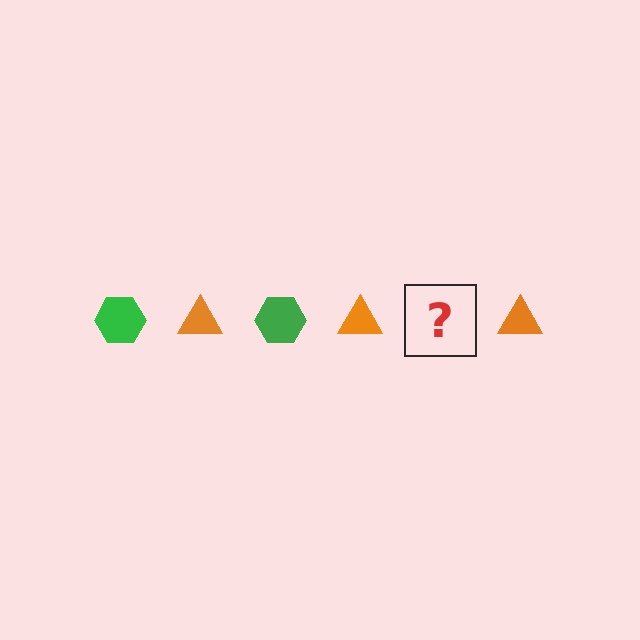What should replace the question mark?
The question mark should be replaced with a green hexagon.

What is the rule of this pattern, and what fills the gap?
The rule is that the pattern alternates between green hexagon and orange triangle. The gap should be filled with a green hexagon.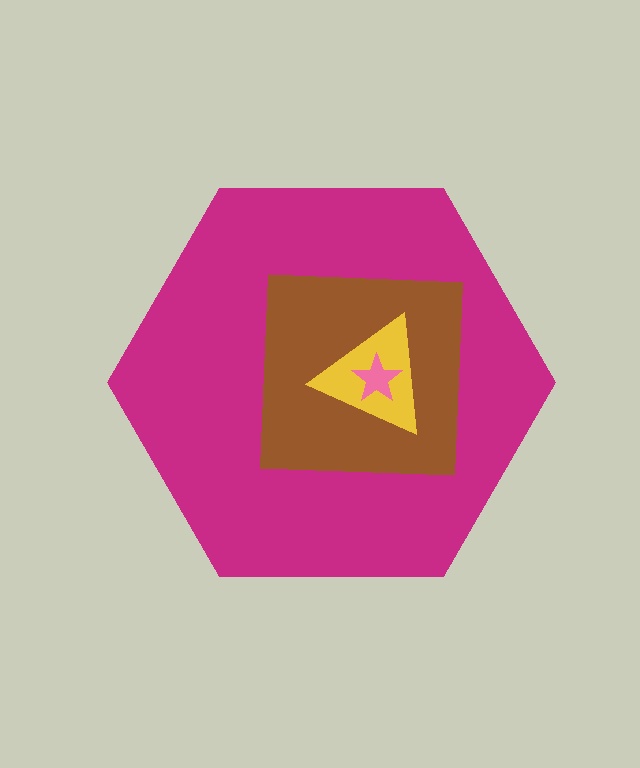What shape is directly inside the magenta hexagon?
The brown square.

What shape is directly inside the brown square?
The yellow triangle.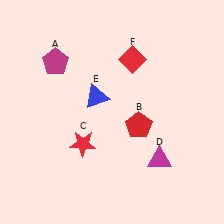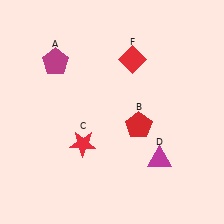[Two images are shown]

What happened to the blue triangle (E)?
The blue triangle (E) was removed in Image 2. It was in the top-left area of Image 1.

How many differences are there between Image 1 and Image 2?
There is 1 difference between the two images.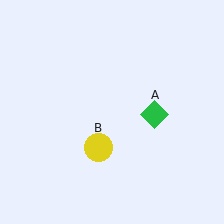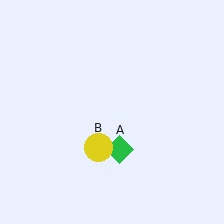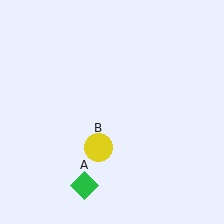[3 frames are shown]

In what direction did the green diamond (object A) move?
The green diamond (object A) moved down and to the left.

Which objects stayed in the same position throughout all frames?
Yellow circle (object B) remained stationary.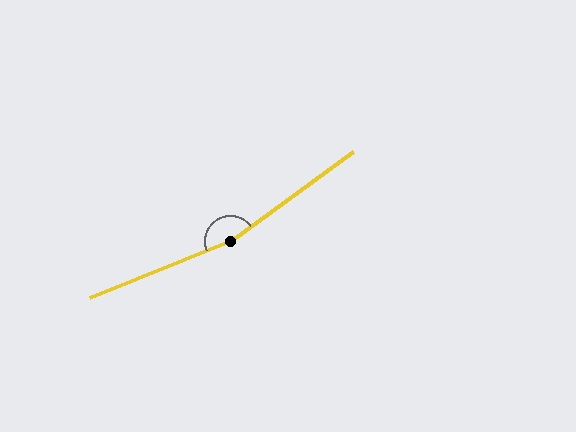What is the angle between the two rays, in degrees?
Approximately 166 degrees.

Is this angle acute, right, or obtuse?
It is obtuse.